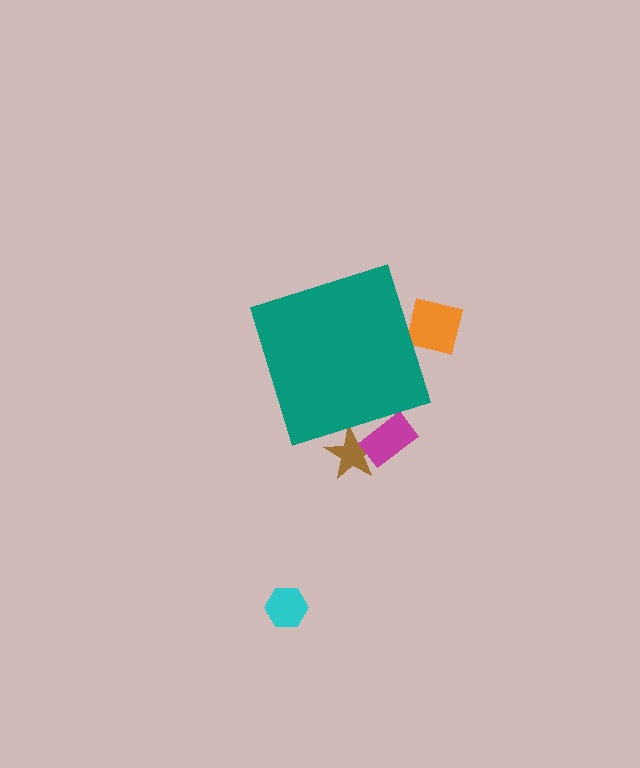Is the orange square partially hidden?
Yes, the orange square is partially hidden behind the teal diamond.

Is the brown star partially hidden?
Yes, the brown star is partially hidden behind the teal diamond.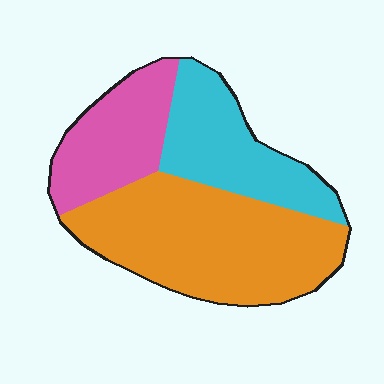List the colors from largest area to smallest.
From largest to smallest: orange, cyan, pink.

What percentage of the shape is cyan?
Cyan covers roughly 25% of the shape.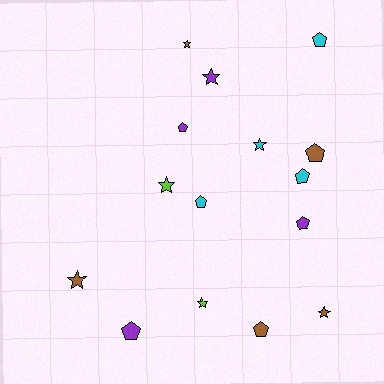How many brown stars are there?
There are 3 brown stars.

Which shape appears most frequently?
Pentagon, with 8 objects.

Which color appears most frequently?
Brown, with 5 objects.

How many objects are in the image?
There are 15 objects.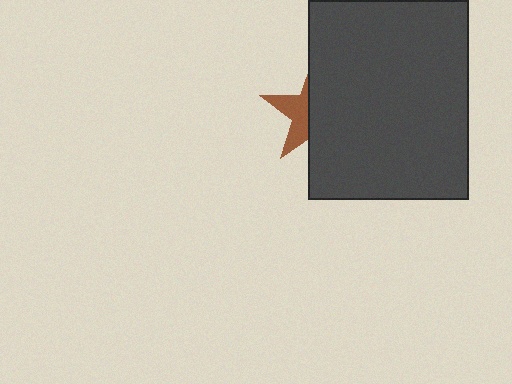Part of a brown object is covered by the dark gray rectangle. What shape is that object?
It is a star.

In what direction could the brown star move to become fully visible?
The brown star could move left. That would shift it out from behind the dark gray rectangle entirely.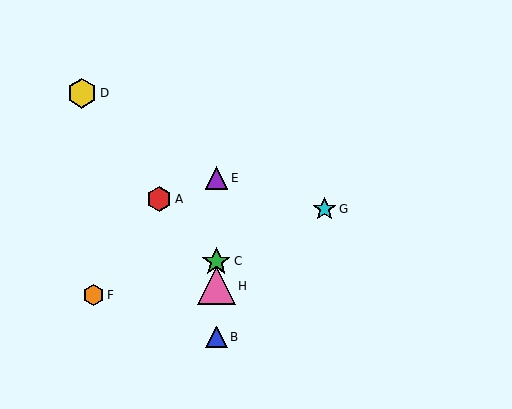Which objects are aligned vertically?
Objects B, C, E, H are aligned vertically.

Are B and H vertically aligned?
Yes, both are at x≈216.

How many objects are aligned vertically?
4 objects (B, C, E, H) are aligned vertically.